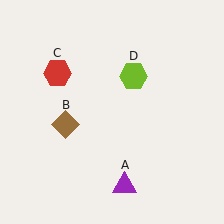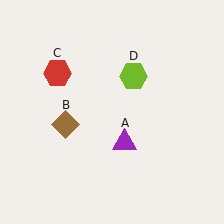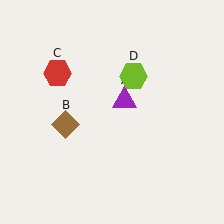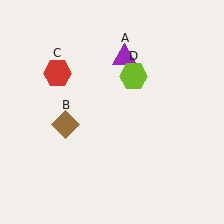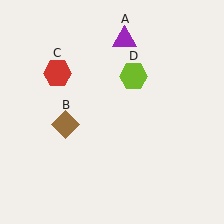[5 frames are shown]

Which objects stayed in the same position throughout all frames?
Brown diamond (object B) and red hexagon (object C) and lime hexagon (object D) remained stationary.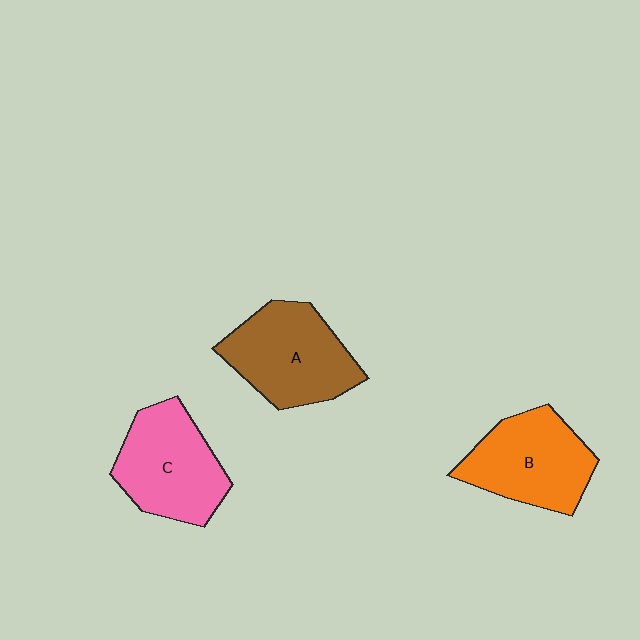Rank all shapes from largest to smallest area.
From largest to smallest: A (brown), B (orange), C (pink).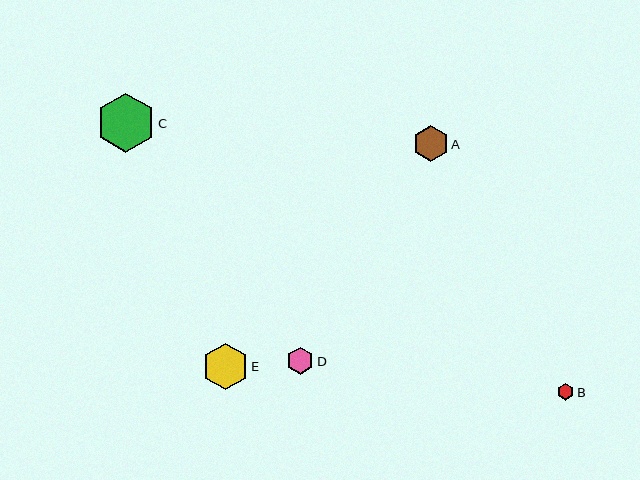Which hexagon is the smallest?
Hexagon B is the smallest with a size of approximately 17 pixels.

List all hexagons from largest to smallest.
From largest to smallest: C, E, A, D, B.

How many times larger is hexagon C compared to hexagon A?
Hexagon C is approximately 1.7 times the size of hexagon A.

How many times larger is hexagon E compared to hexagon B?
Hexagon E is approximately 2.7 times the size of hexagon B.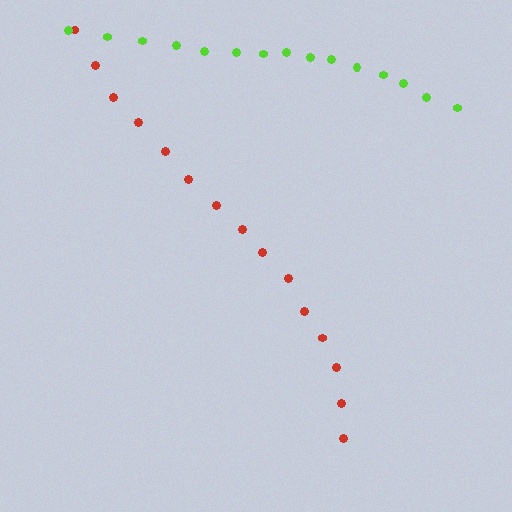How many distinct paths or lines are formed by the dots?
There are 2 distinct paths.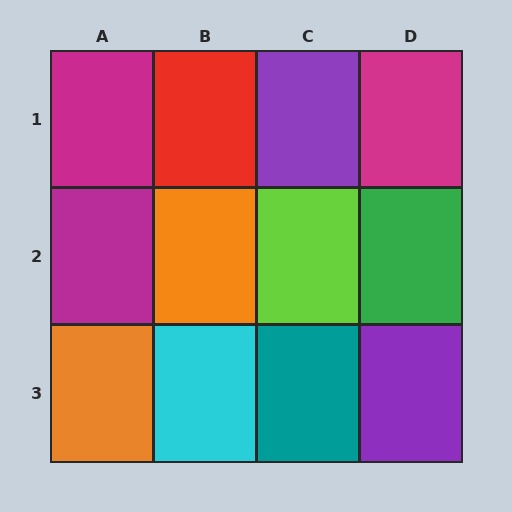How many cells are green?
1 cell is green.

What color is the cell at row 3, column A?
Orange.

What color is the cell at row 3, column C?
Teal.